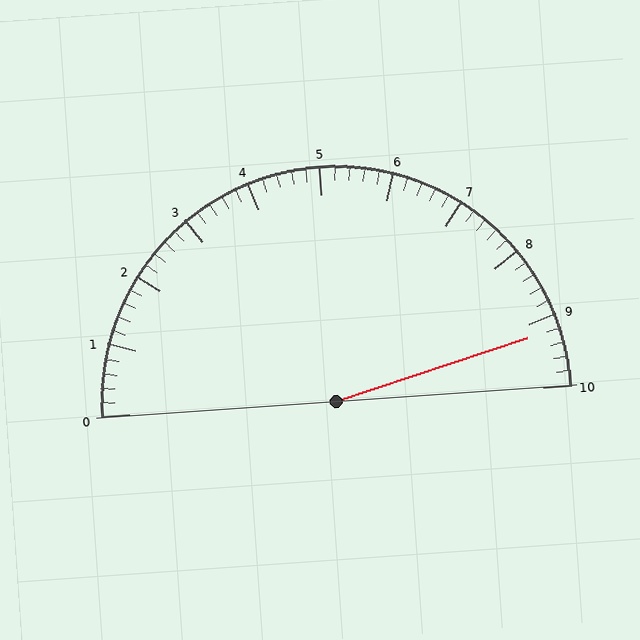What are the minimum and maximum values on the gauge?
The gauge ranges from 0 to 10.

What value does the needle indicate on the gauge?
The needle indicates approximately 9.2.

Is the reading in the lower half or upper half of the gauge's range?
The reading is in the upper half of the range (0 to 10).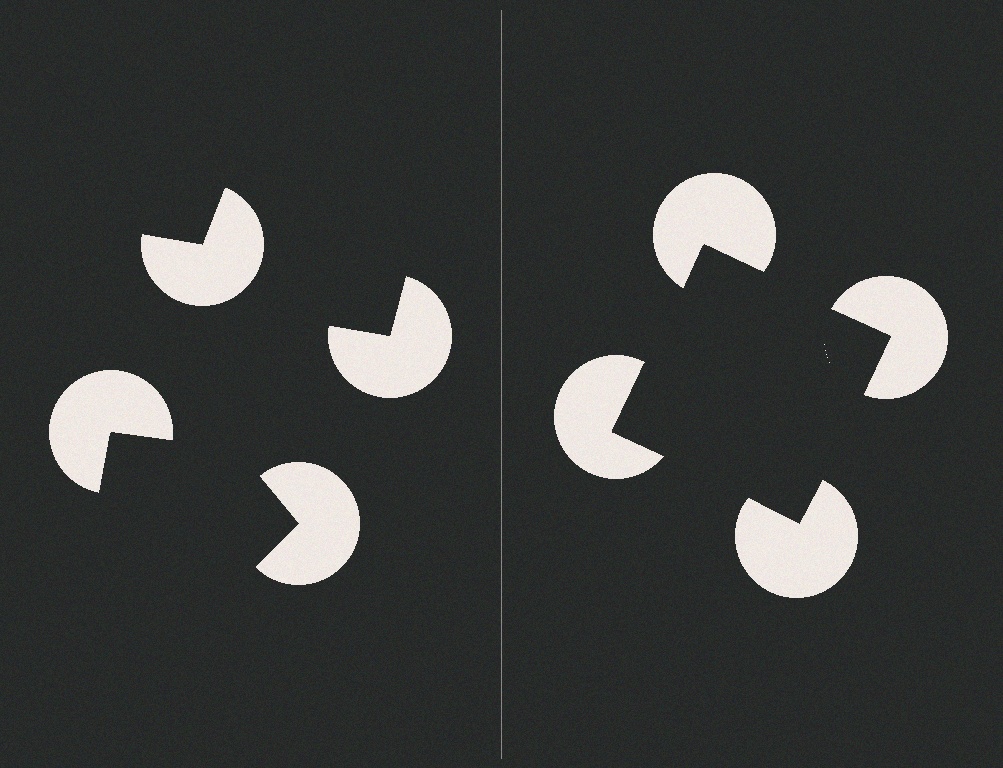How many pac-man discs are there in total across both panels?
8 — 4 on each side.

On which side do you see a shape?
An illusory square appears on the right side. On the left side the wedge cuts are rotated, so no coherent shape forms.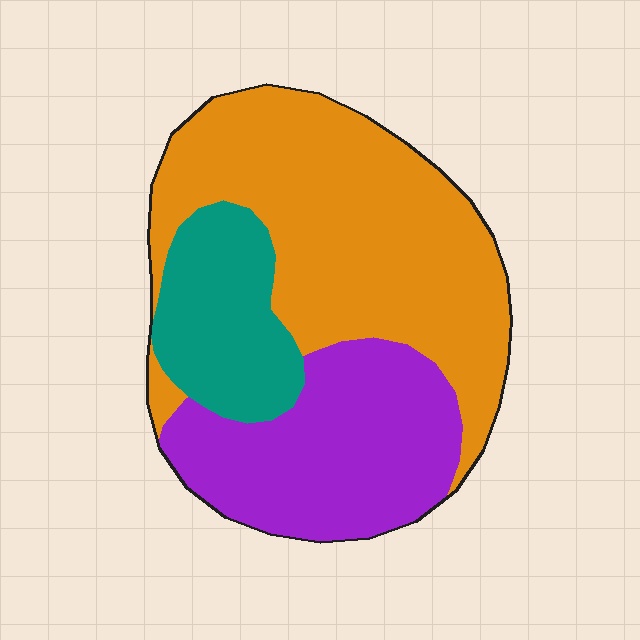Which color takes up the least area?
Teal, at roughly 20%.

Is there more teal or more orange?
Orange.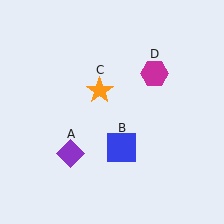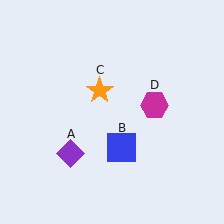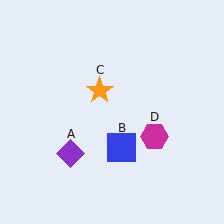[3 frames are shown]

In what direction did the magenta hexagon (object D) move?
The magenta hexagon (object D) moved down.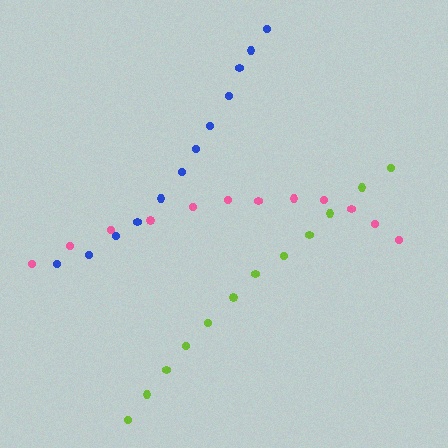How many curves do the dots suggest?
There are 3 distinct paths.